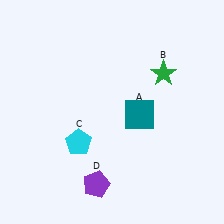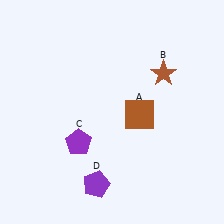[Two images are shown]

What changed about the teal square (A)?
In Image 1, A is teal. In Image 2, it changed to brown.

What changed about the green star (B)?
In Image 1, B is green. In Image 2, it changed to brown.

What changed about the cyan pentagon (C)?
In Image 1, C is cyan. In Image 2, it changed to purple.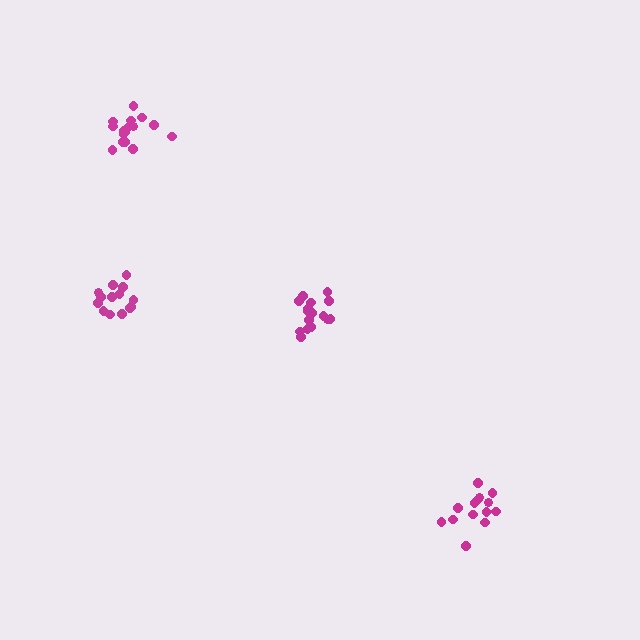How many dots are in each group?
Group 1: 14 dots, Group 2: 16 dots, Group 3: 16 dots, Group 4: 14 dots (60 total).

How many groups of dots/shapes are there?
There are 4 groups.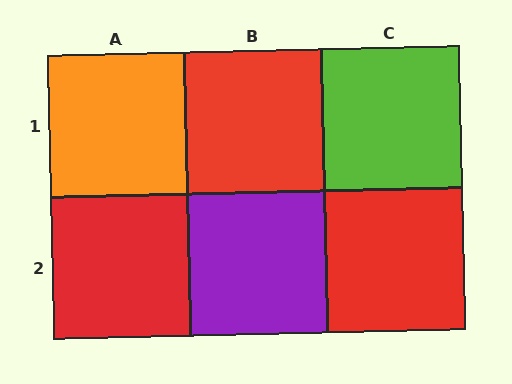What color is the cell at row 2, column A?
Red.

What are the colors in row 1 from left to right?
Orange, red, lime.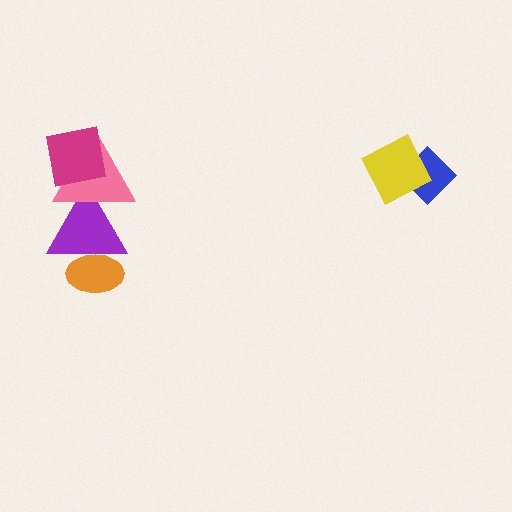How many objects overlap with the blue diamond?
1 object overlaps with the blue diamond.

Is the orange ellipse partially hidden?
Yes, it is partially covered by another shape.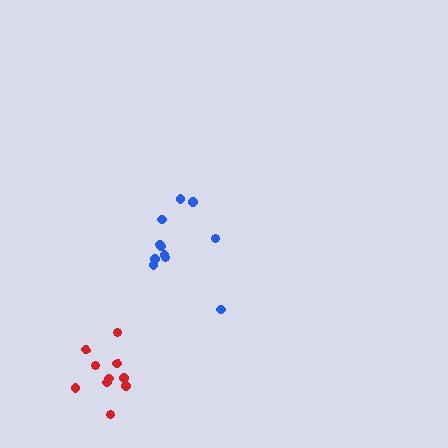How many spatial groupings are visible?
There are 2 spatial groupings.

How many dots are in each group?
Group 1: 10 dots, Group 2: 11 dots (21 total).